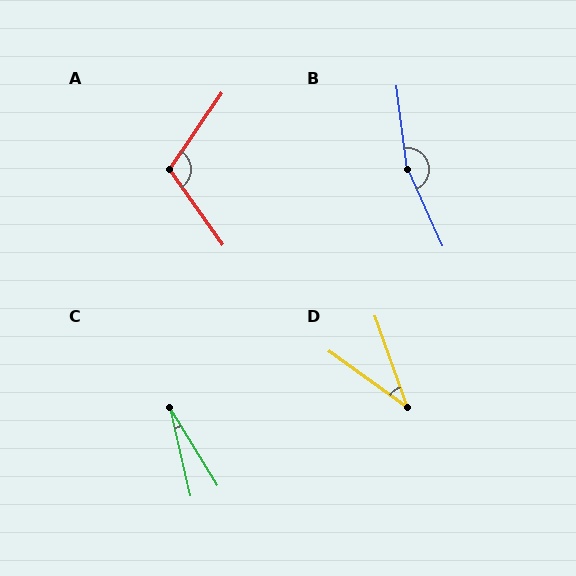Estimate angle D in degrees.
Approximately 35 degrees.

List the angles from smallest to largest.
C (19°), D (35°), A (110°), B (163°).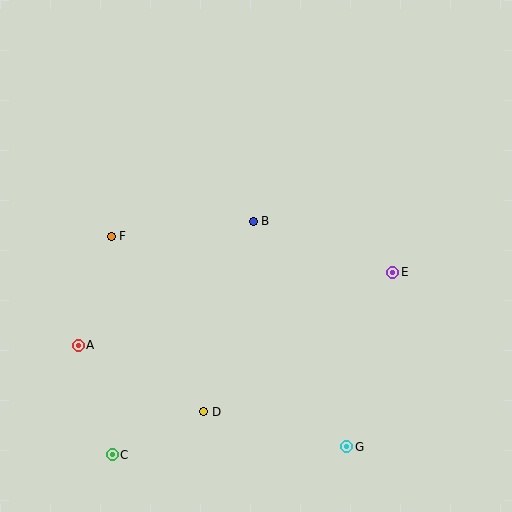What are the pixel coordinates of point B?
Point B is at (253, 221).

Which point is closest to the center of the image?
Point B at (253, 221) is closest to the center.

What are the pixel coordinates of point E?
Point E is at (393, 272).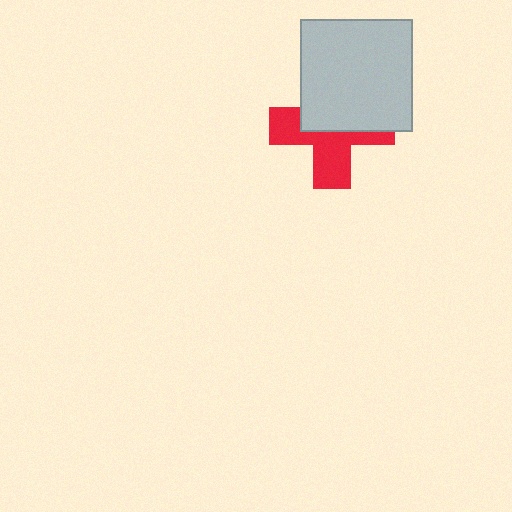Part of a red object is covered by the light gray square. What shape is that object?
It is a cross.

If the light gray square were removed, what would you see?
You would see the complete red cross.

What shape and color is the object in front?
The object in front is a light gray square.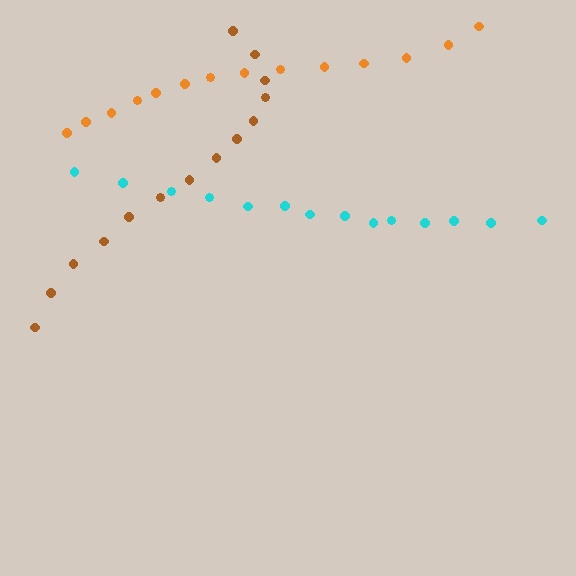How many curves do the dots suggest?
There are 3 distinct paths.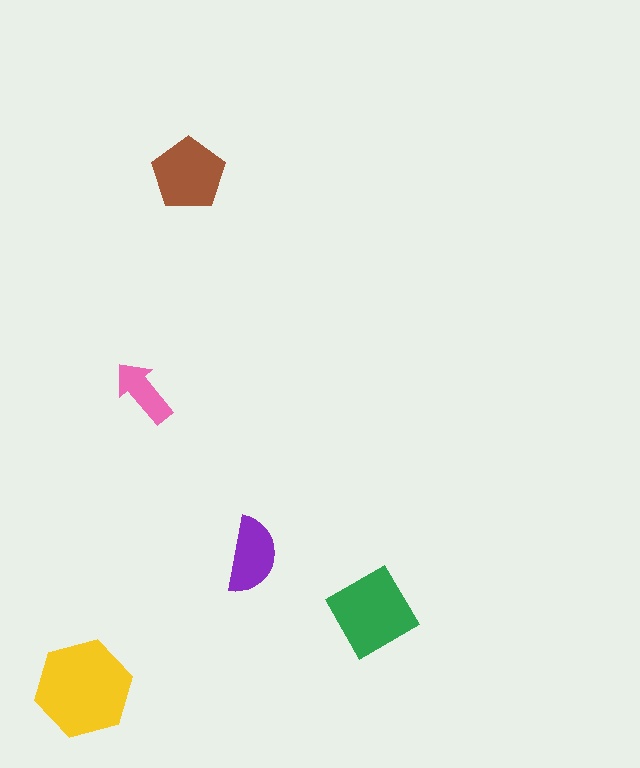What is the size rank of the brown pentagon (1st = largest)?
3rd.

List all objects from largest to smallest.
The yellow hexagon, the green diamond, the brown pentagon, the purple semicircle, the pink arrow.